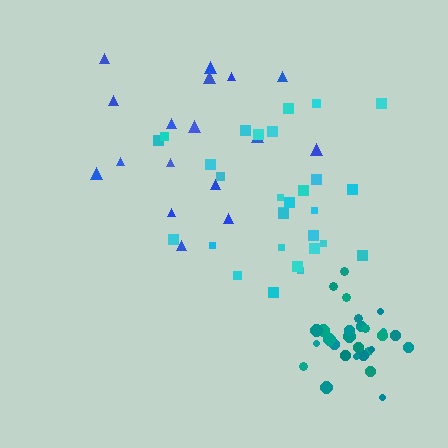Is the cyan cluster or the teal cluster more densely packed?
Teal.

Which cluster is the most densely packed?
Teal.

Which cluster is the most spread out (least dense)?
Blue.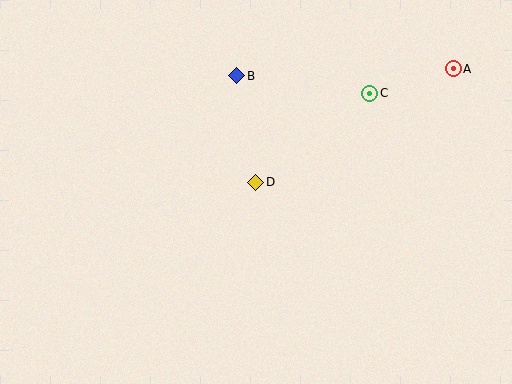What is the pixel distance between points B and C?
The distance between B and C is 134 pixels.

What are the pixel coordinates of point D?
Point D is at (256, 182).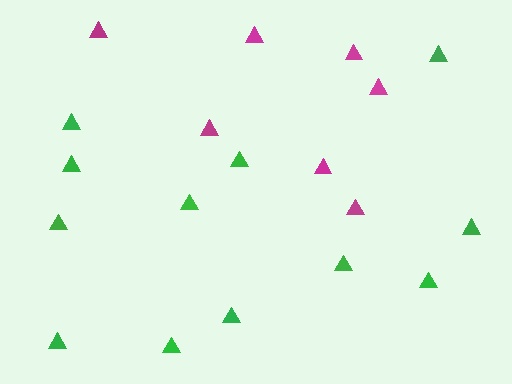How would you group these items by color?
There are 2 groups: one group of green triangles (12) and one group of magenta triangles (7).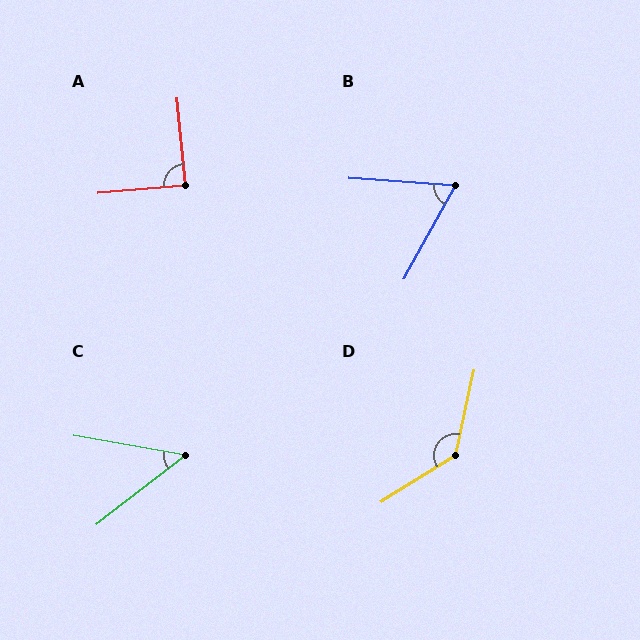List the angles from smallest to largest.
C (48°), B (66°), A (89°), D (134°).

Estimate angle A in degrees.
Approximately 89 degrees.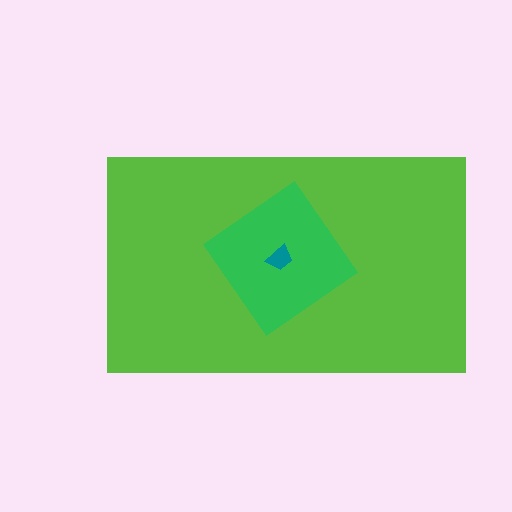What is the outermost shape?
The lime rectangle.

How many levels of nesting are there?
3.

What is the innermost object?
The teal trapezoid.